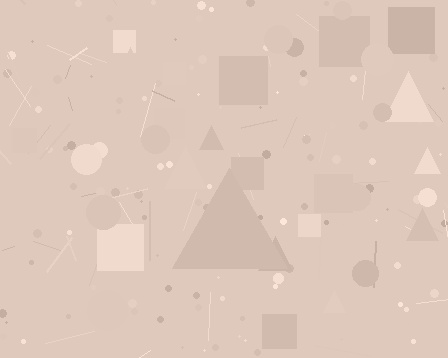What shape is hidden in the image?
A triangle is hidden in the image.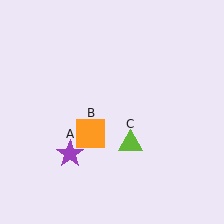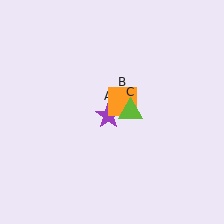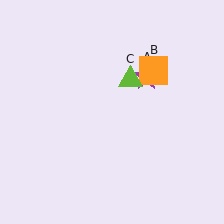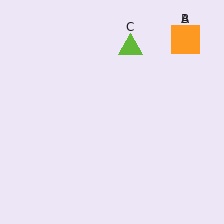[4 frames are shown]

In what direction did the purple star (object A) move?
The purple star (object A) moved up and to the right.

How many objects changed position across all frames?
3 objects changed position: purple star (object A), orange square (object B), lime triangle (object C).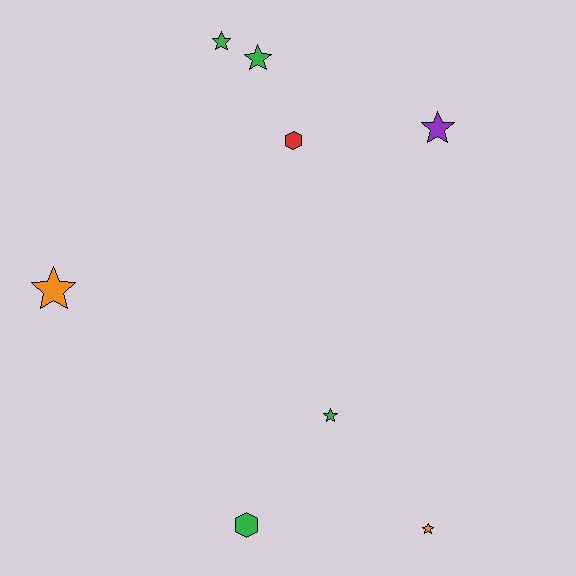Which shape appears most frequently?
Star, with 6 objects.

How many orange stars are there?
There are 2 orange stars.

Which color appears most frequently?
Green, with 4 objects.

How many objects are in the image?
There are 8 objects.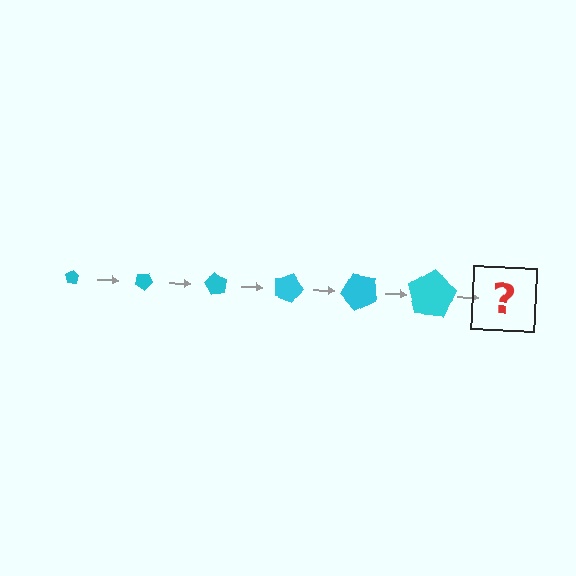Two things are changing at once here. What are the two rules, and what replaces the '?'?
The two rules are that the pentagon grows larger each step and it rotates 30 degrees each step. The '?' should be a pentagon, larger than the previous one and rotated 180 degrees from the start.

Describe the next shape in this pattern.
It should be a pentagon, larger than the previous one and rotated 180 degrees from the start.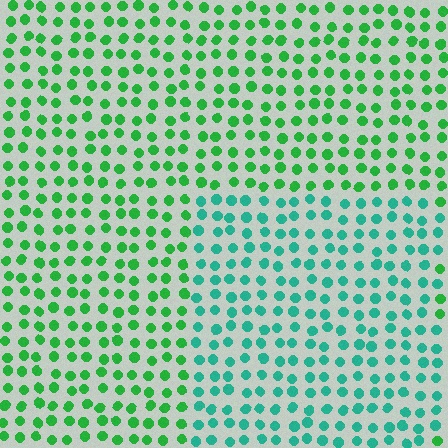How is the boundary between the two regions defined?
The boundary is defined purely by a slight shift in hue (about 37 degrees). Spacing, size, and orientation are identical on both sides.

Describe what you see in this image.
The image is filled with small green elements in a uniform arrangement. A rectangle-shaped region is visible where the elements are tinted to a slightly different hue, forming a subtle color boundary.